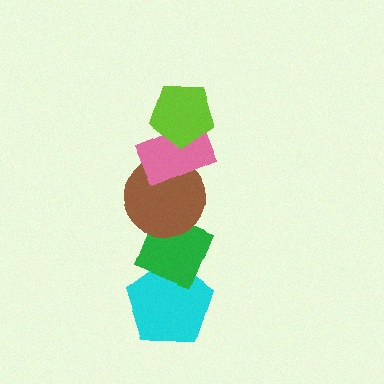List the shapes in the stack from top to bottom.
From top to bottom: the lime pentagon, the pink rectangle, the brown circle, the green diamond, the cyan pentagon.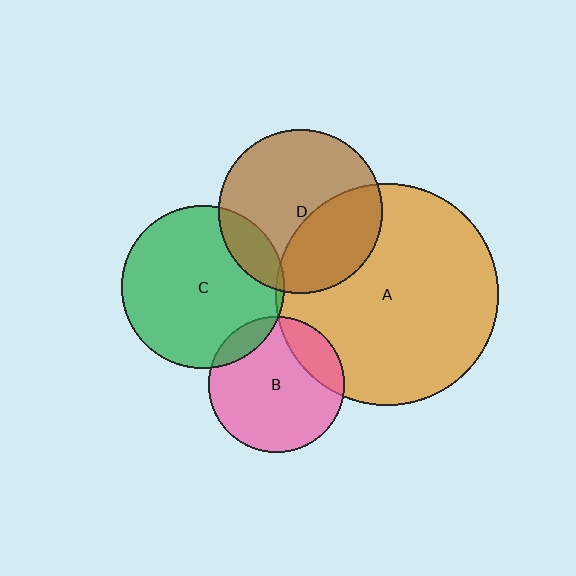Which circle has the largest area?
Circle A (orange).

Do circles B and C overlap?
Yes.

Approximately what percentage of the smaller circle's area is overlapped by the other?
Approximately 10%.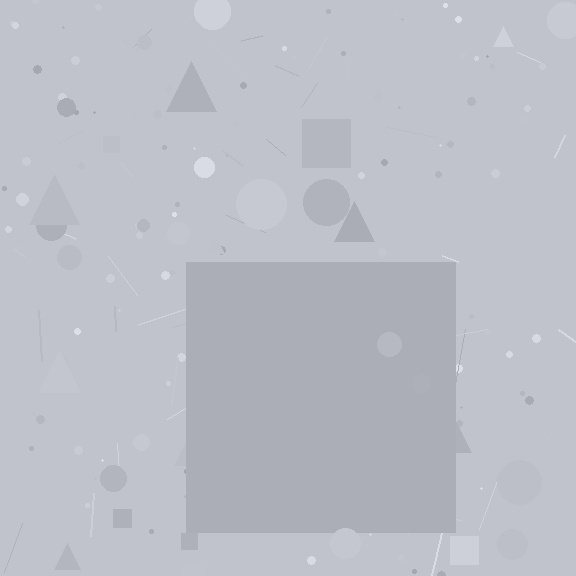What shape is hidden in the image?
A square is hidden in the image.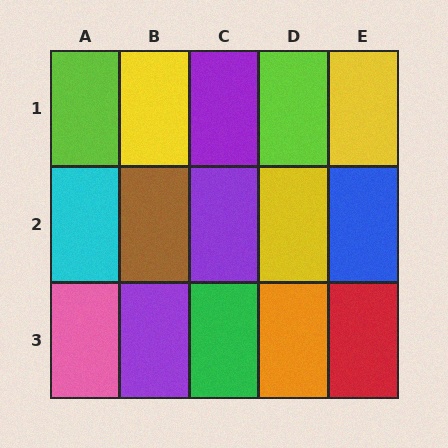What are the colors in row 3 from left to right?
Pink, purple, green, orange, red.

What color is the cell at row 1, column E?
Yellow.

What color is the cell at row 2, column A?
Cyan.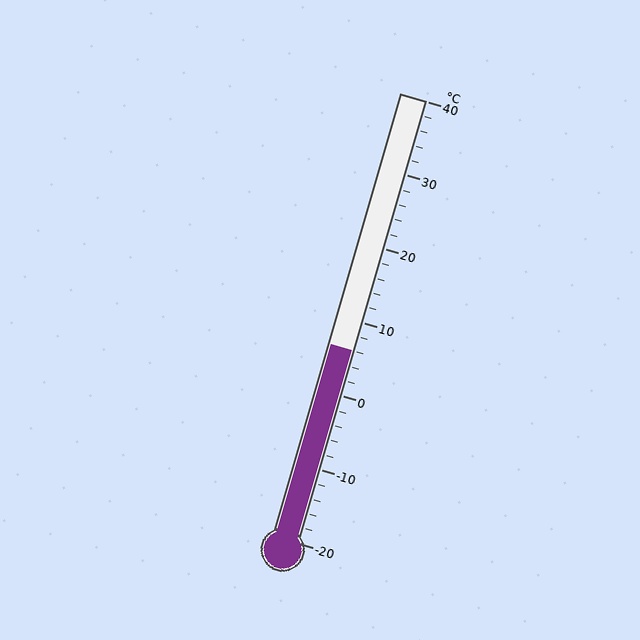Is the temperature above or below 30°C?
The temperature is below 30°C.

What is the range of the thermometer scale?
The thermometer scale ranges from -20°C to 40°C.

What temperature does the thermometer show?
The thermometer shows approximately 6°C.